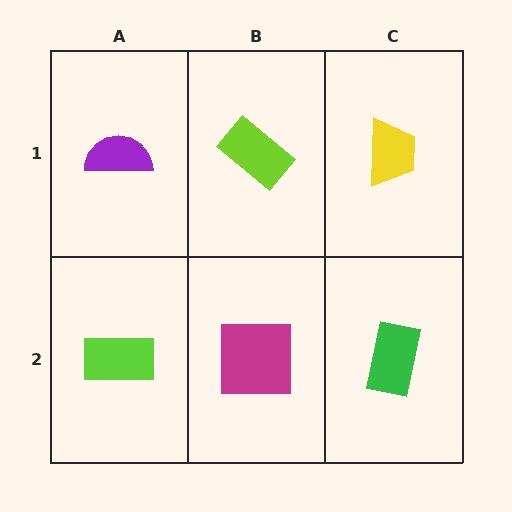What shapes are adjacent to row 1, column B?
A magenta square (row 2, column B), a purple semicircle (row 1, column A), a yellow trapezoid (row 1, column C).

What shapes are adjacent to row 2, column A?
A purple semicircle (row 1, column A), a magenta square (row 2, column B).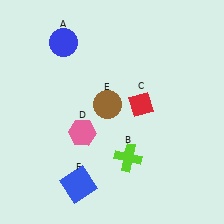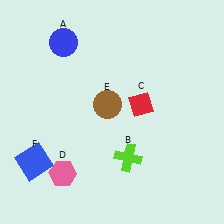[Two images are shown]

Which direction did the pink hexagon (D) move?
The pink hexagon (D) moved down.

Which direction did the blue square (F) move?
The blue square (F) moved left.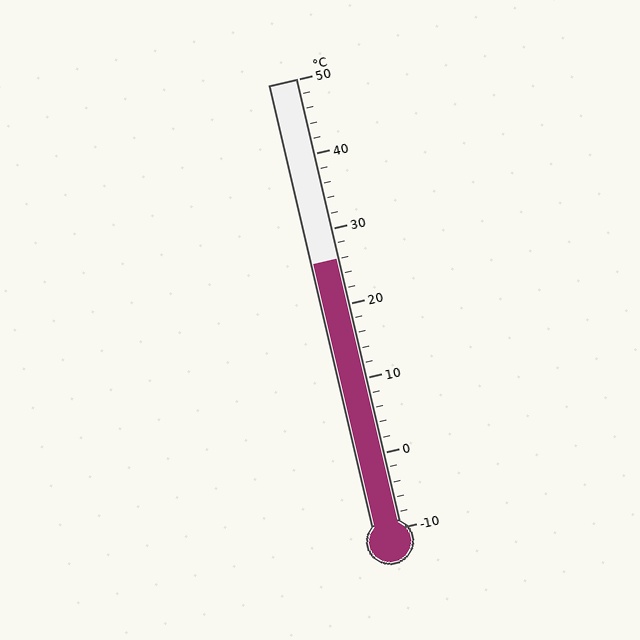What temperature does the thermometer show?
The thermometer shows approximately 26°C.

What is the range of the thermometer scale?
The thermometer scale ranges from -10°C to 50°C.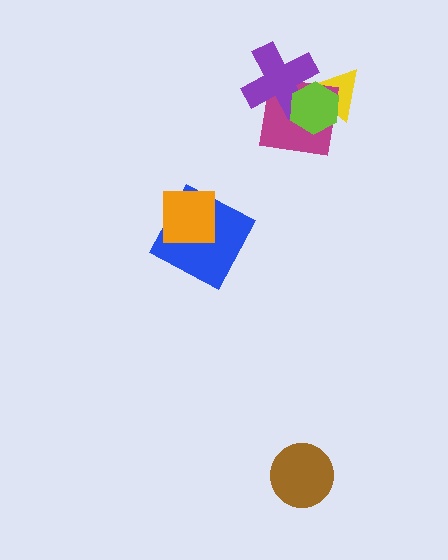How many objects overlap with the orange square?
1 object overlaps with the orange square.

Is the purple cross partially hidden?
Yes, it is partially covered by another shape.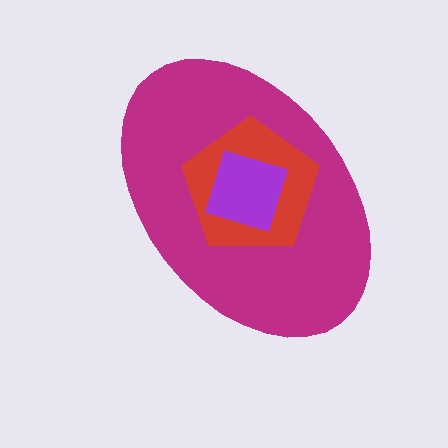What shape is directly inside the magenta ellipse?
The red pentagon.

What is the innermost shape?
The purple diamond.